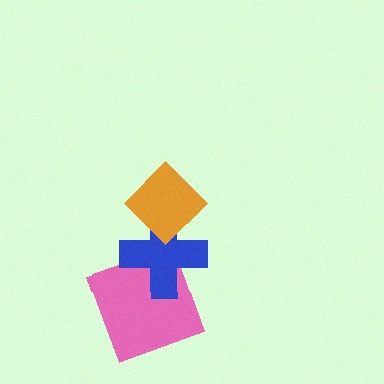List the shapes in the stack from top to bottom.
From top to bottom: the orange diamond, the blue cross, the pink square.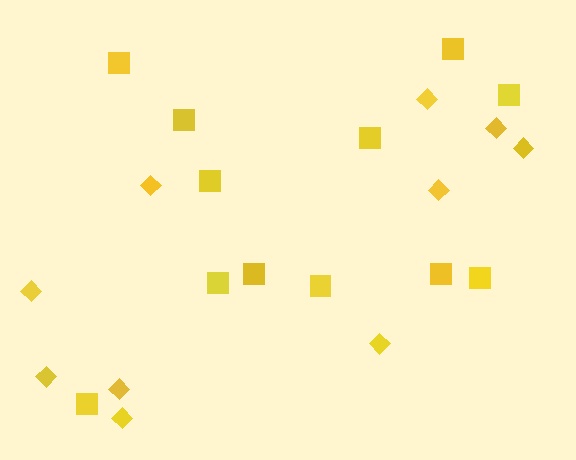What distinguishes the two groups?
There are 2 groups: one group of squares (12) and one group of diamonds (10).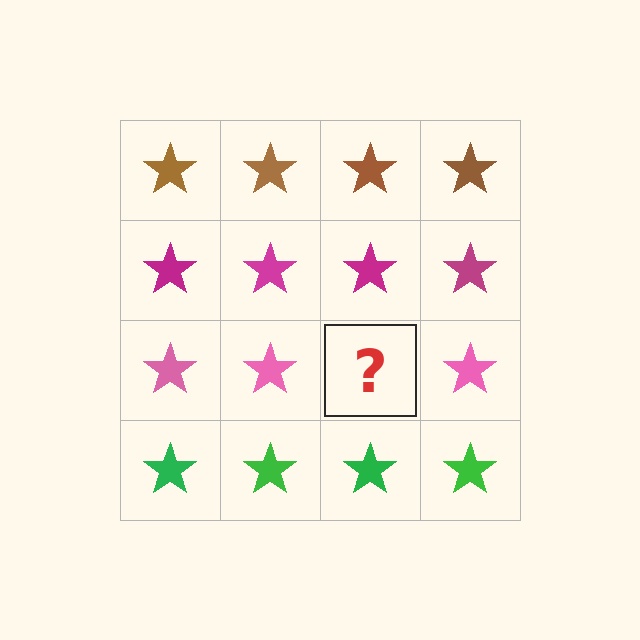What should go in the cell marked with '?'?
The missing cell should contain a pink star.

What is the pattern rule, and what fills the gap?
The rule is that each row has a consistent color. The gap should be filled with a pink star.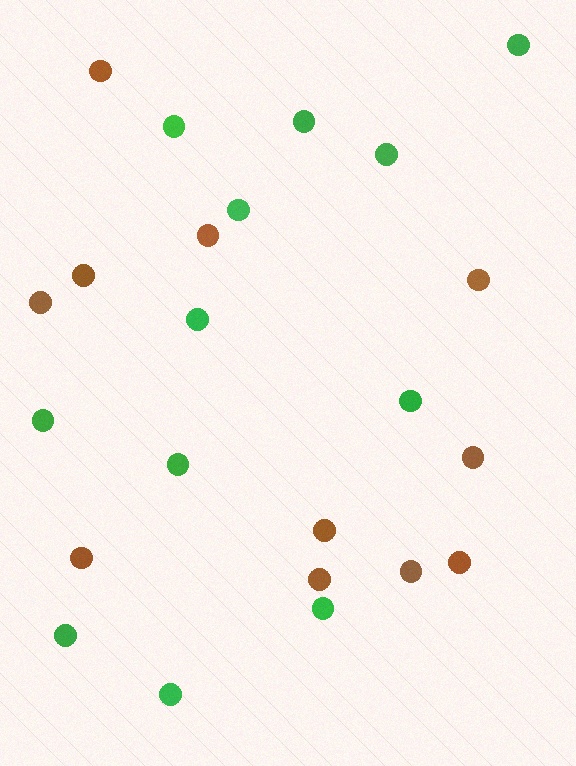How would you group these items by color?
There are 2 groups: one group of green circles (12) and one group of brown circles (11).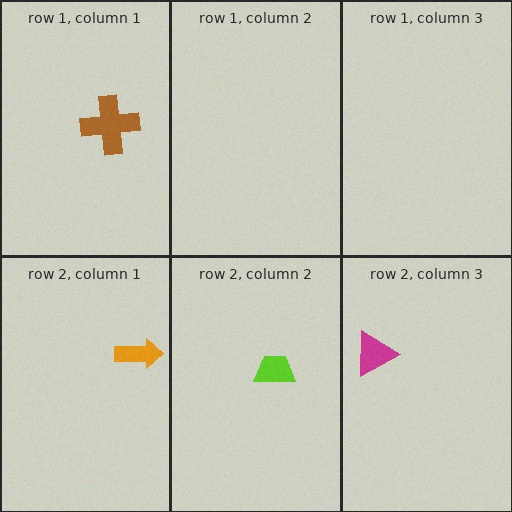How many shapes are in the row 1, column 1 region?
1.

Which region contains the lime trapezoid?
The row 2, column 2 region.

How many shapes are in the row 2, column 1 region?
1.